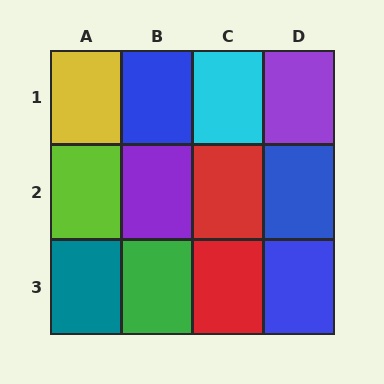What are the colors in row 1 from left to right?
Yellow, blue, cyan, purple.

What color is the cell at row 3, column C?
Red.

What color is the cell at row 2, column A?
Lime.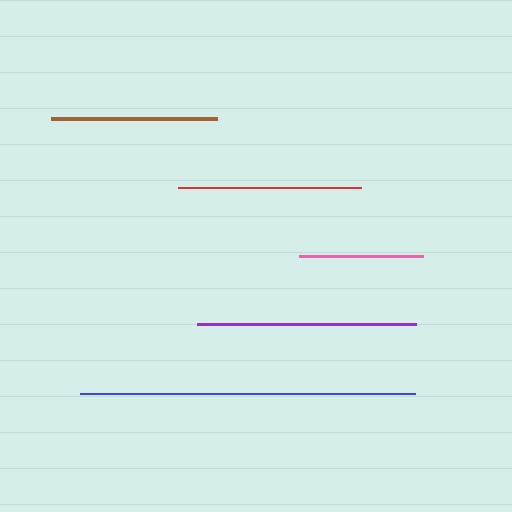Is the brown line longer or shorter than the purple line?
The purple line is longer than the brown line.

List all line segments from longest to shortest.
From longest to shortest: blue, purple, red, brown, pink.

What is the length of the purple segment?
The purple segment is approximately 219 pixels long.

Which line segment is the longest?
The blue line is the longest at approximately 335 pixels.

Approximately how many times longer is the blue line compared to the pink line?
The blue line is approximately 2.7 times the length of the pink line.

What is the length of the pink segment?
The pink segment is approximately 123 pixels long.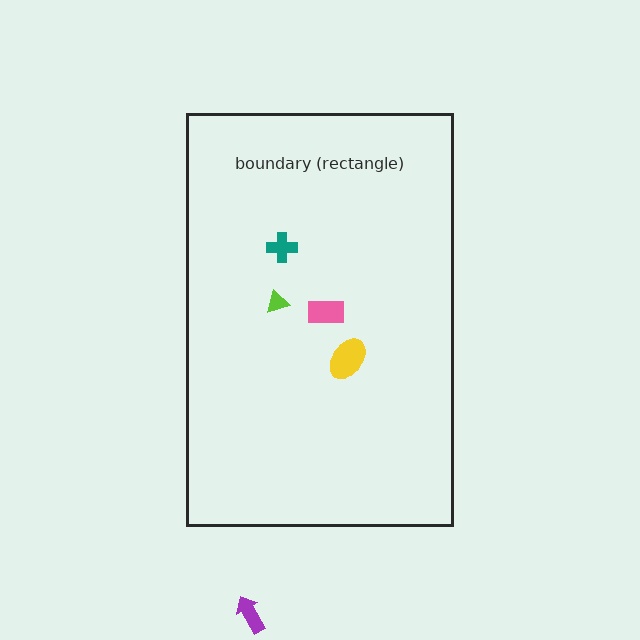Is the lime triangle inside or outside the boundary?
Inside.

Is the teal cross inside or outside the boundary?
Inside.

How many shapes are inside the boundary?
4 inside, 1 outside.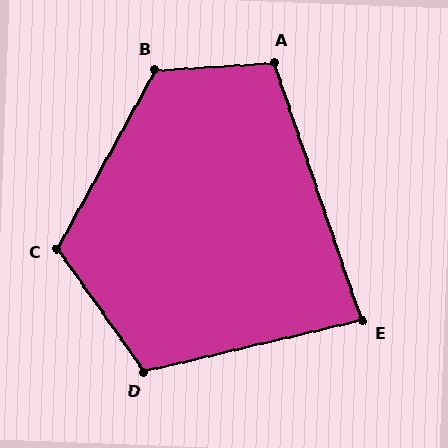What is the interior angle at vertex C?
Approximately 116 degrees (obtuse).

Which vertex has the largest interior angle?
B, at approximately 122 degrees.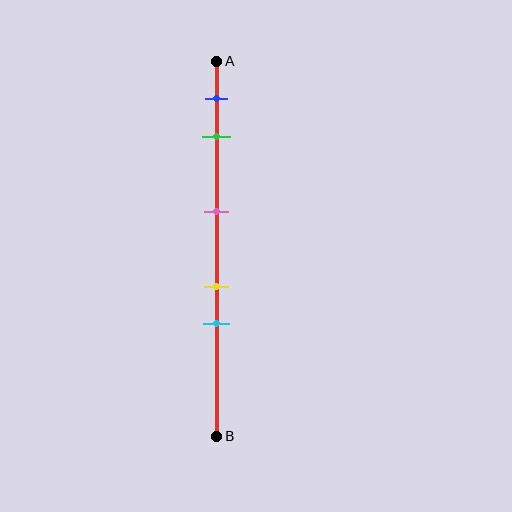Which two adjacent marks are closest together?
The yellow and cyan marks are the closest adjacent pair.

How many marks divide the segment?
There are 5 marks dividing the segment.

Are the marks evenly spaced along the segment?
No, the marks are not evenly spaced.